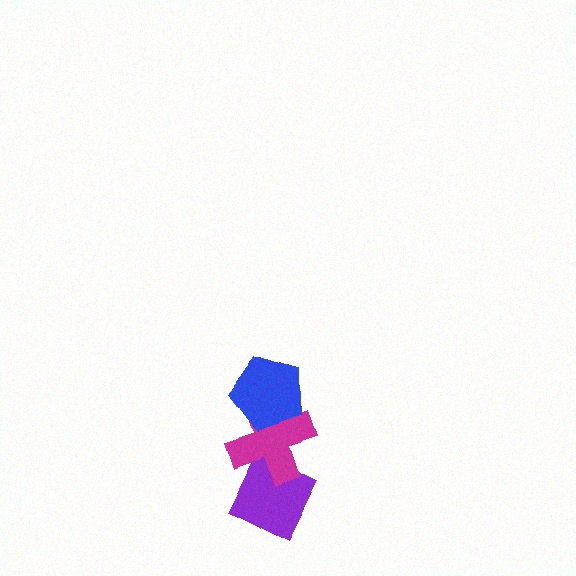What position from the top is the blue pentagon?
The blue pentagon is 1st from the top.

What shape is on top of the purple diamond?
The magenta cross is on top of the purple diamond.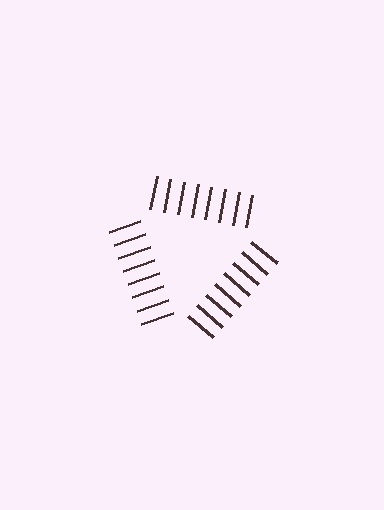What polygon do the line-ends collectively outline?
An illusory triangle — the line segments terminate on its edges but no continuous stroke is drawn.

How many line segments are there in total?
24 — 8 along each of the 3 edges.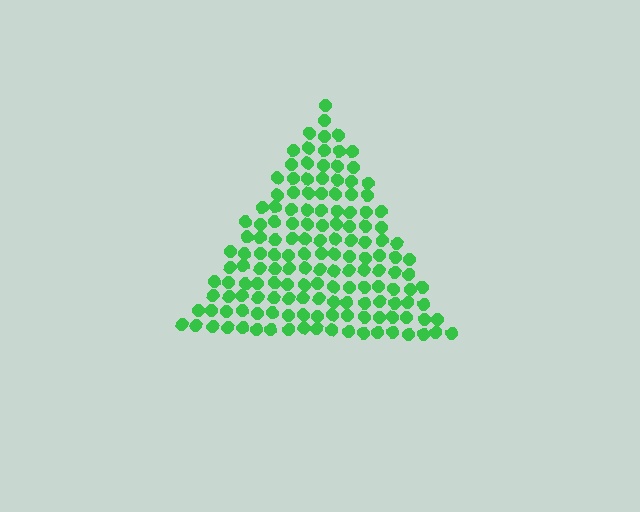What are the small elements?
The small elements are circles.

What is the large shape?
The large shape is a triangle.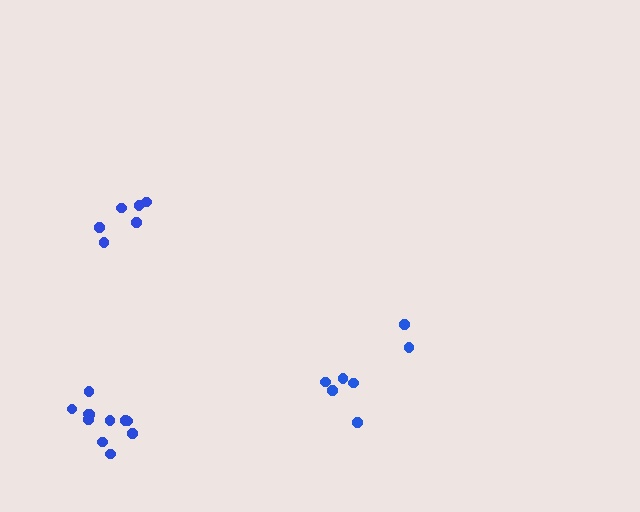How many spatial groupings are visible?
There are 3 spatial groupings.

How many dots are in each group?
Group 1: 11 dots, Group 2: 7 dots, Group 3: 6 dots (24 total).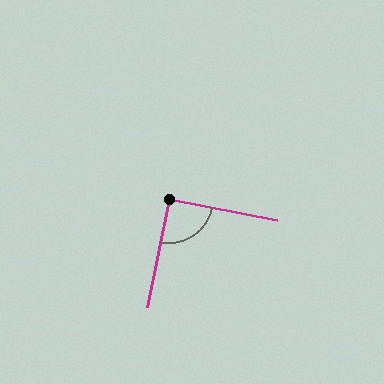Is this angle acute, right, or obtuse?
It is approximately a right angle.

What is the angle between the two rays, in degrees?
Approximately 90 degrees.